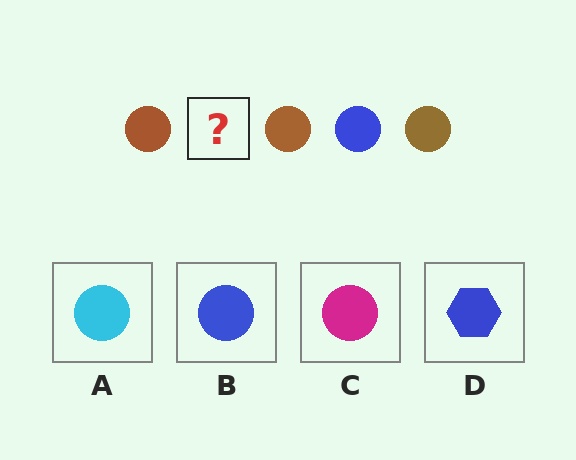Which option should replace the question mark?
Option B.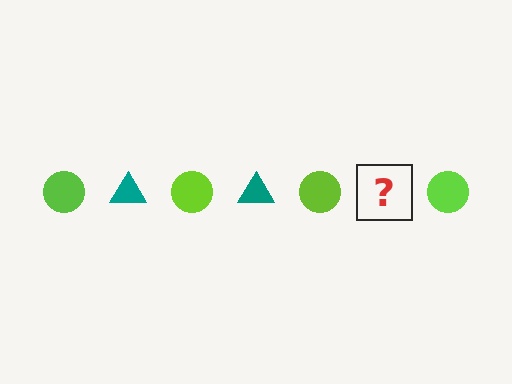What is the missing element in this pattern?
The missing element is a teal triangle.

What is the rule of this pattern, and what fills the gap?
The rule is that the pattern alternates between lime circle and teal triangle. The gap should be filled with a teal triangle.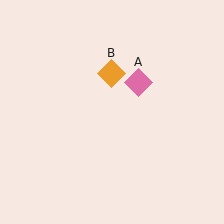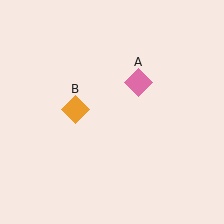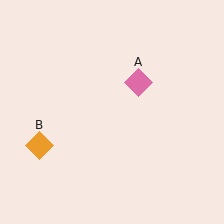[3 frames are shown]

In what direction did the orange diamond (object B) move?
The orange diamond (object B) moved down and to the left.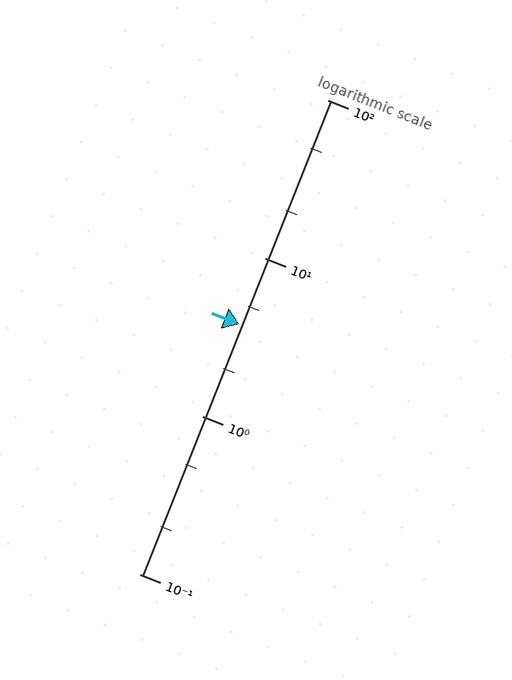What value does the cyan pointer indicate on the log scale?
The pointer indicates approximately 3.8.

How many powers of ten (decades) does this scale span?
The scale spans 3 decades, from 0.1 to 100.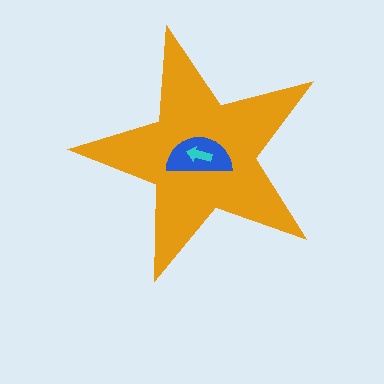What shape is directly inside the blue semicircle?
The cyan arrow.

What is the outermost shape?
The orange star.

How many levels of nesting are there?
3.